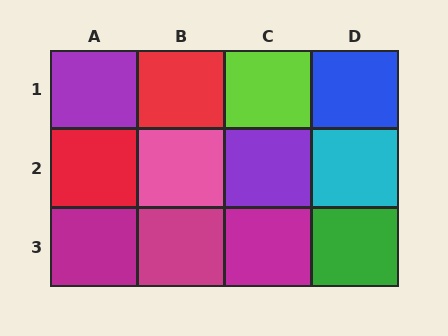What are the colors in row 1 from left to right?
Purple, red, lime, blue.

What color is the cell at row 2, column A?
Red.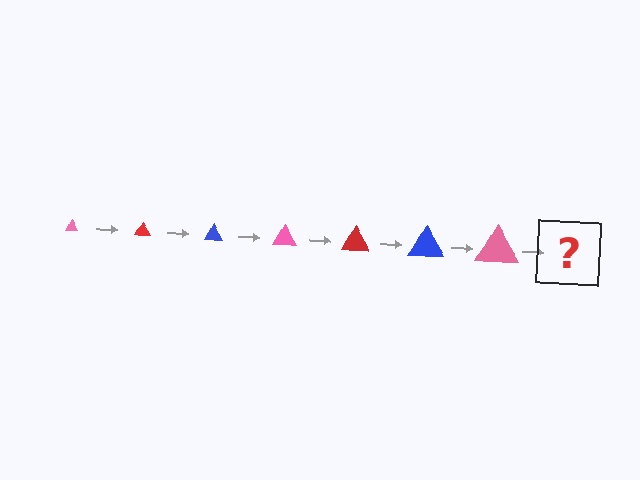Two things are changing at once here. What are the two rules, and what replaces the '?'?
The two rules are that the triangle grows larger each step and the color cycles through pink, red, and blue. The '?' should be a red triangle, larger than the previous one.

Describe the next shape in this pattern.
It should be a red triangle, larger than the previous one.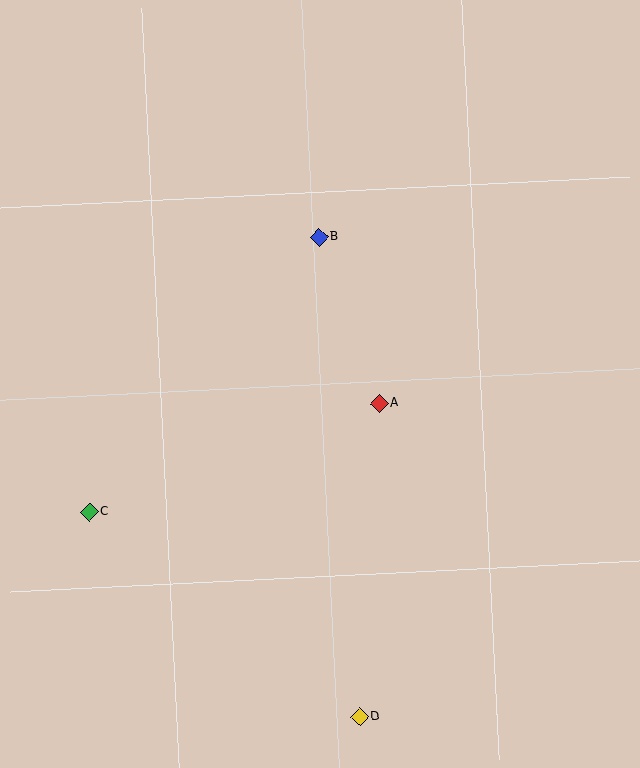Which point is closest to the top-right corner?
Point B is closest to the top-right corner.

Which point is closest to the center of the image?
Point A at (379, 403) is closest to the center.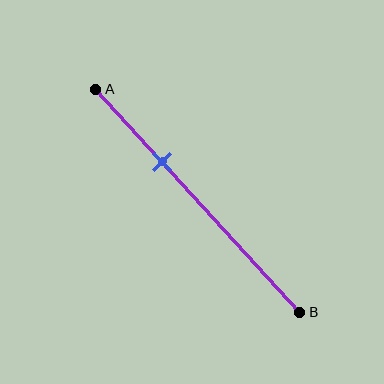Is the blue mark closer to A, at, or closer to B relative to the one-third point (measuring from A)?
The blue mark is approximately at the one-third point of segment AB.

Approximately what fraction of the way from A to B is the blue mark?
The blue mark is approximately 35% of the way from A to B.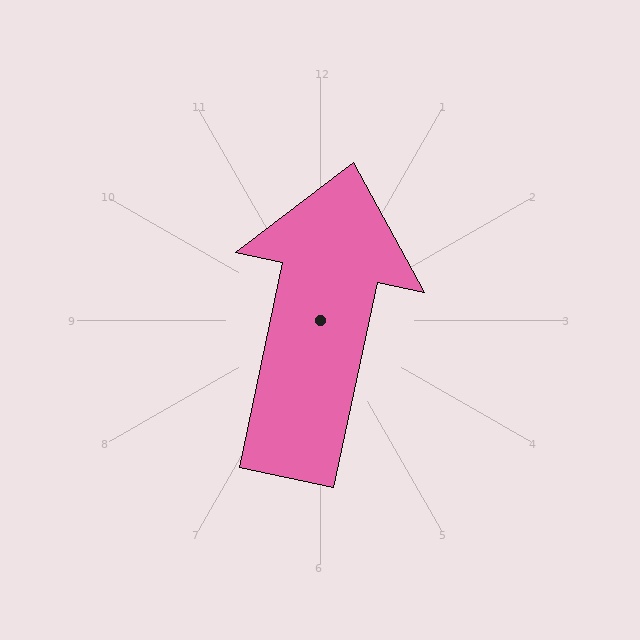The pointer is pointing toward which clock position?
Roughly 12 o'clock.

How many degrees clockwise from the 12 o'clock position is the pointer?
Approximately 12 degrees.